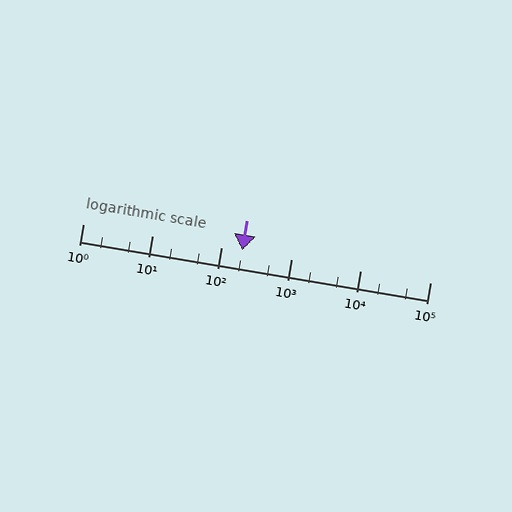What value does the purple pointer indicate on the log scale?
The pointer indicates approximately 200.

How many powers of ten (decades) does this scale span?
The scale spans 5 decades, from 1 to 100000.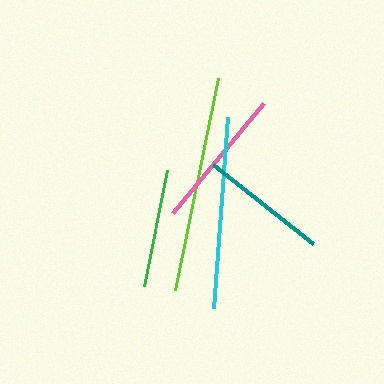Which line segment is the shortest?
The green line is the shortest at approximately 118 pixels.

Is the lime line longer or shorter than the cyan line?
The lime line is longer than the cyan line.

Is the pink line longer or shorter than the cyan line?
The cyan line is longer than the pink line.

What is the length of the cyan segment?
The cyan segment is approximately 192 pixels long.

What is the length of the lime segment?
The lime segment is approximately 216 pixels long.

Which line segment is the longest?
The lime line is the longest at approximately 216 pixels.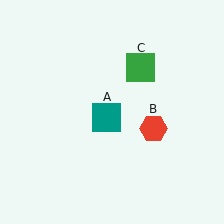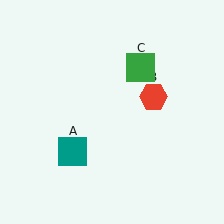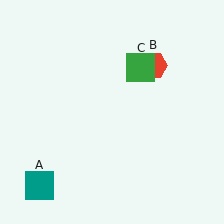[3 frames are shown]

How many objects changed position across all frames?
2 objects changed position: teal square (object A), red hexagon (object B).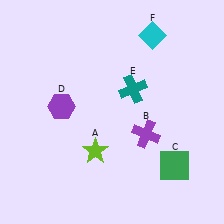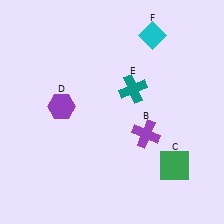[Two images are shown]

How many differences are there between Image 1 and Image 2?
There is 1 difference between the two images.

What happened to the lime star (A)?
The lime star (A) was removed in Image 2. It was in the bottom-left area of Image 1.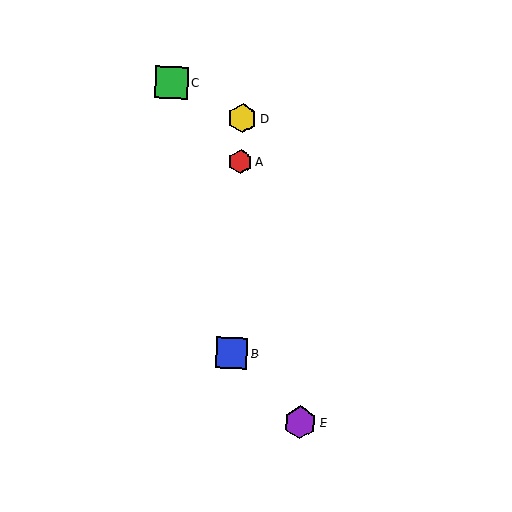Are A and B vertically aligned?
Yes, both are at x≈240.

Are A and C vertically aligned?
No, A is at x≈240 and C is at x≈172.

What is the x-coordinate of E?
Object E is at x≈300.